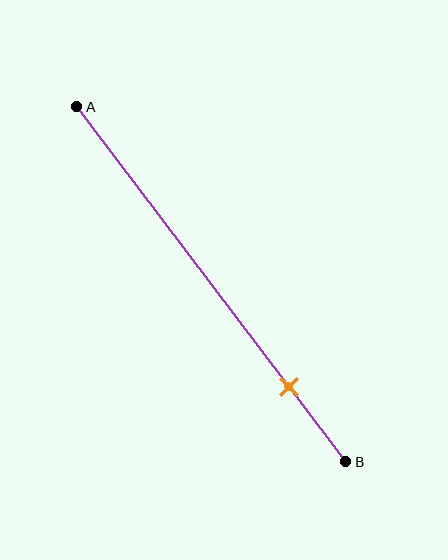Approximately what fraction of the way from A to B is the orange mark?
The orange mark is approximately 80% of the way from A to B.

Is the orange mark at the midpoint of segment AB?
No, the mark is at about 80% from A, not at the 50% midpoint.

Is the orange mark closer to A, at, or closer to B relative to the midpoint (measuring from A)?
The orange mark is closer to point B than the midpoint of segment AB.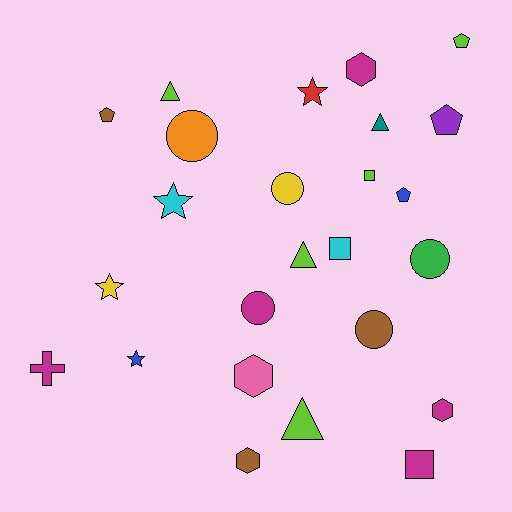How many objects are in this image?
There are 25 objects.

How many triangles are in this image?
There are 4 triangles.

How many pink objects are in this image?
There is 1 pink object.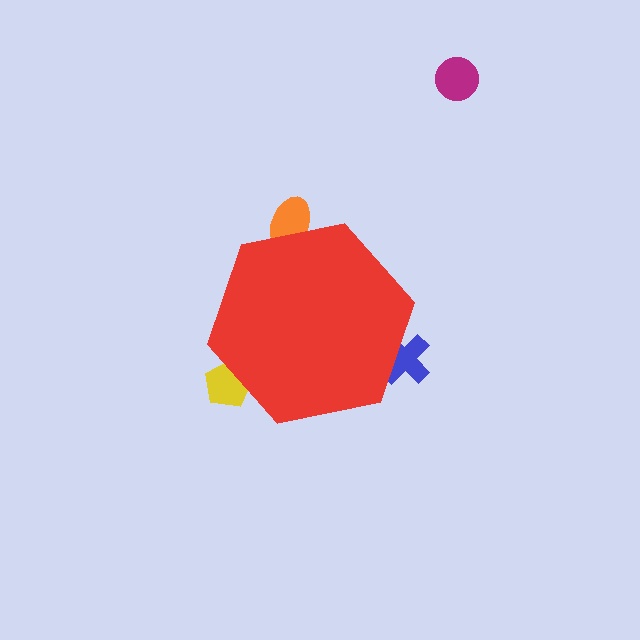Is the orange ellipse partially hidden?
Yes, the orange ellipse is partially hidden behind the red hexagon.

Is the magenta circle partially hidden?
No, the magenta circle is fully visible.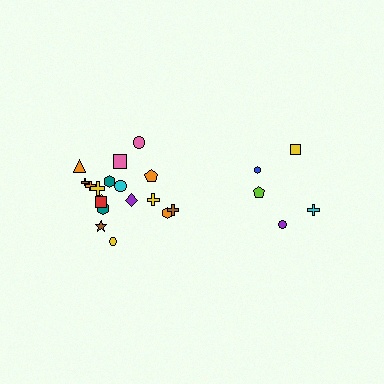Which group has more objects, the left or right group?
The left group.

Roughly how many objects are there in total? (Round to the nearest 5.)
Roughly 25 objects in total.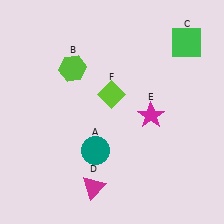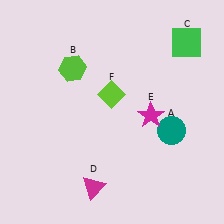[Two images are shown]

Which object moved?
The teal circle (A) moved right.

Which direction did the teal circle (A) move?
The teal circle (A) moved right.